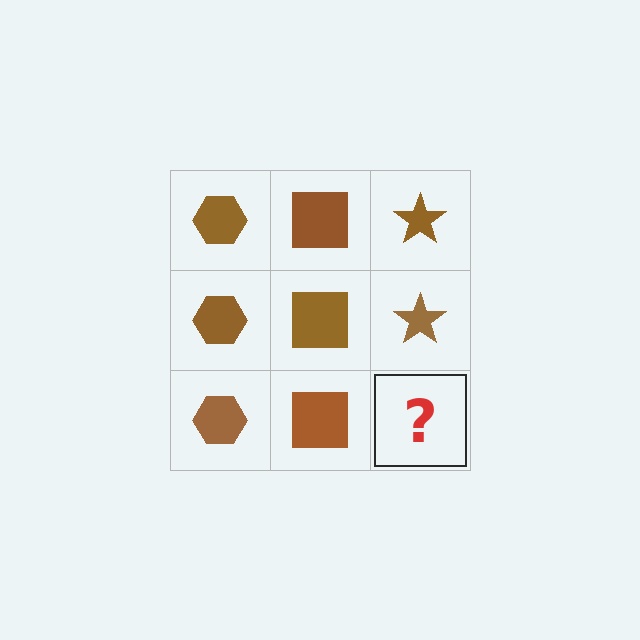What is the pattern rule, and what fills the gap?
The rule is that each column has a consistent shape. The gap should be filled with a brown star.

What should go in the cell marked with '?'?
The missing cell should contain a brown star.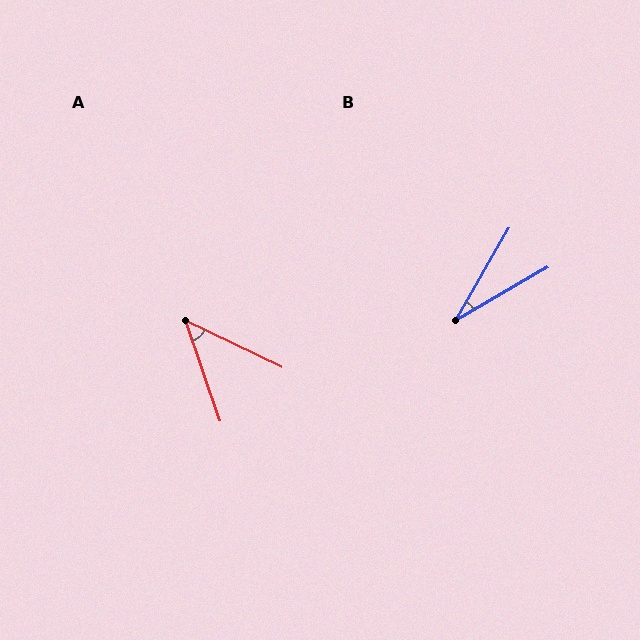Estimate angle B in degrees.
Approximately 30 degrees.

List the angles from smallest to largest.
B (30°), A (45°).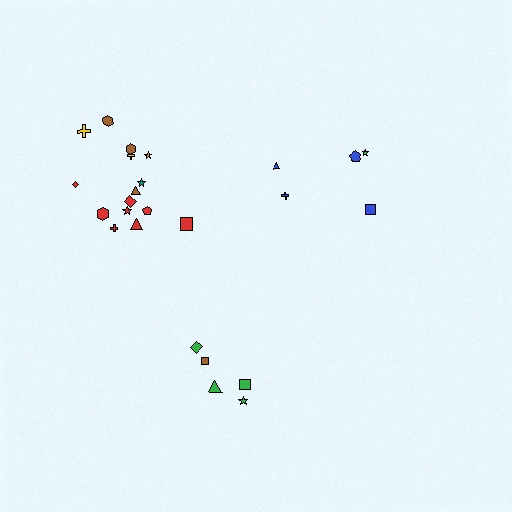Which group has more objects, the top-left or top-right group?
The top-left group.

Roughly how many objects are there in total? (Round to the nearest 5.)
Roughly 25 objects in total.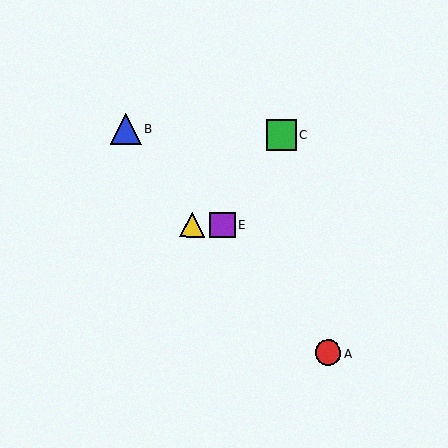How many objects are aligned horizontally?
2 objects (D, E) are aligned horizontally.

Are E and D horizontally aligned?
Yes, both are at y≈225.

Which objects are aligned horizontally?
Objects D, E are aligned horizontally.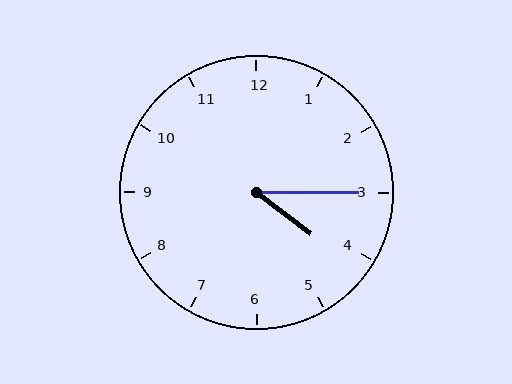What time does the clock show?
4:15.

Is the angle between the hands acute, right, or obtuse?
It is acute.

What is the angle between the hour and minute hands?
Approximately 38 degrees.